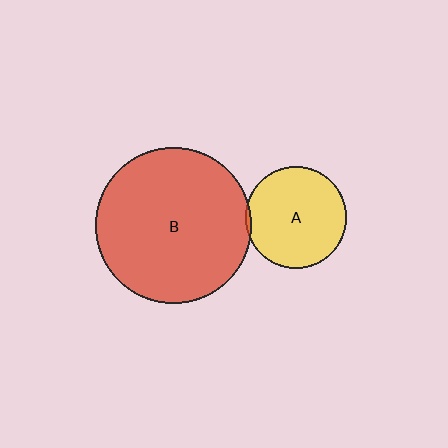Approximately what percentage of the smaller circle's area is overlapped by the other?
Approximately 5%.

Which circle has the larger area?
Circle B (red).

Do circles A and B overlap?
Yes.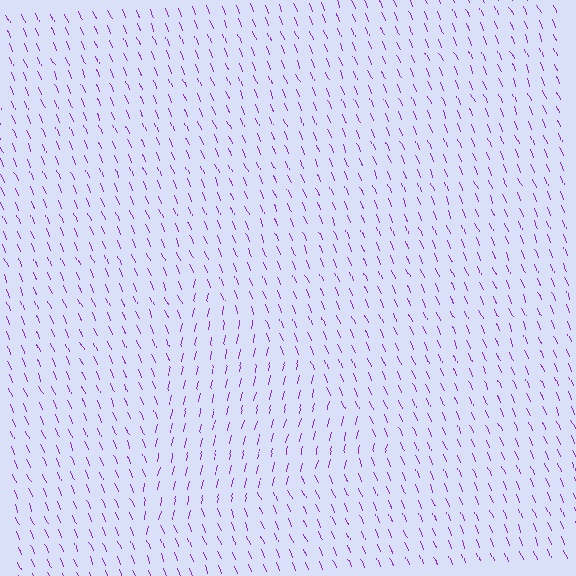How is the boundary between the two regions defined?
The boundary is defined purely by a change in line orientation (approximately 36 degrees difference). All lines are the same color and thickness.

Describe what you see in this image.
The image is filled with small purple line segments. A triangle region in the image has lines oriented differently from the surrounding lines, creating a visible texture boundary.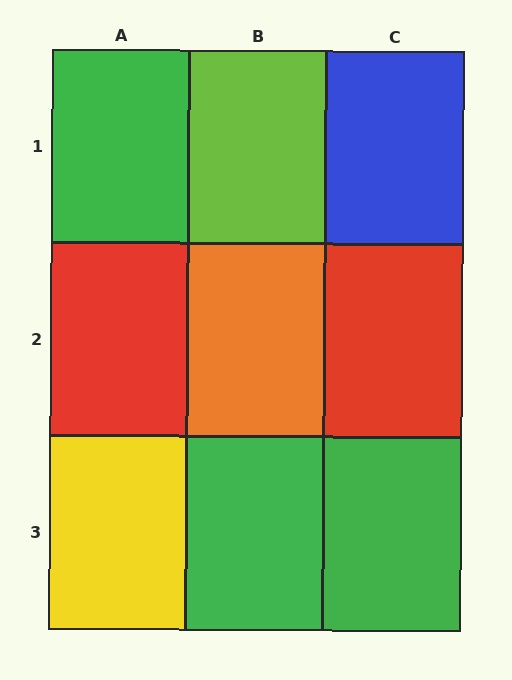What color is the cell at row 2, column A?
Red.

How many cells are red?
2 cells are red.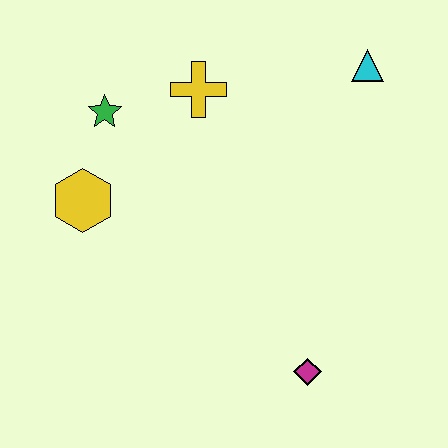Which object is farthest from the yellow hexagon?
The cyan triangle is farthest from the yellow hexagon.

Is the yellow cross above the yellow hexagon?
Yes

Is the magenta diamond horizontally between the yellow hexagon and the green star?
No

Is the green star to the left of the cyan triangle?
Yes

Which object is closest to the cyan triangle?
The yellow cross is closest to the cyan triangle.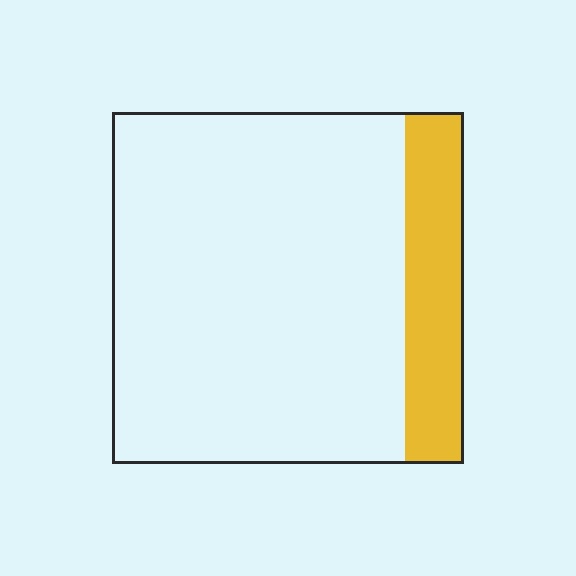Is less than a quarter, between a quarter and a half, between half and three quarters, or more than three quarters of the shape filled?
Less than a quarter.